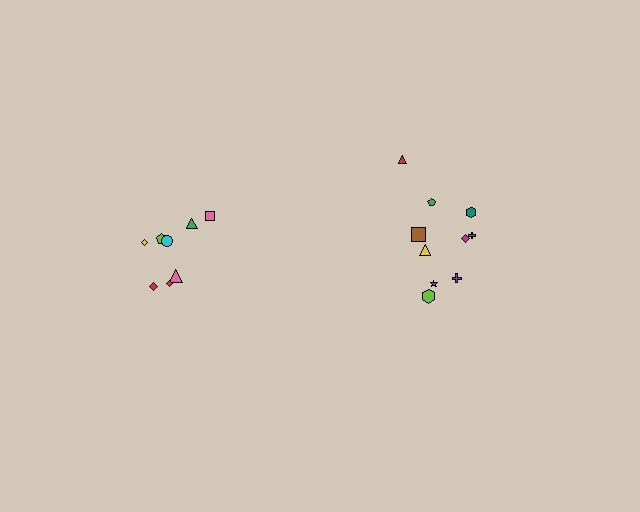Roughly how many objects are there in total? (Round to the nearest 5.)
Roughly 20 objects in total.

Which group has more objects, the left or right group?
The right group.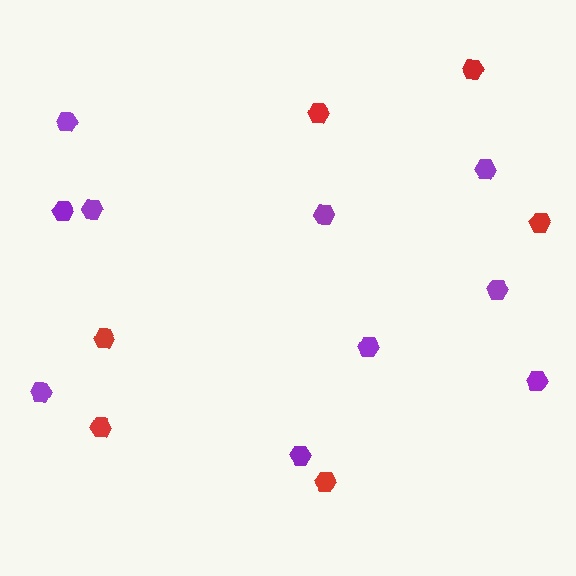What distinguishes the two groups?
There are 2 groups: one group of red hexagons (6) and one group of purple hexagons (10).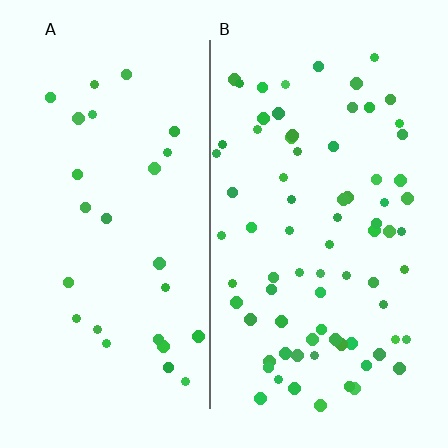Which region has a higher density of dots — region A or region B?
B (the right).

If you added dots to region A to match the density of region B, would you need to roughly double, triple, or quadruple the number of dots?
Approximately triple.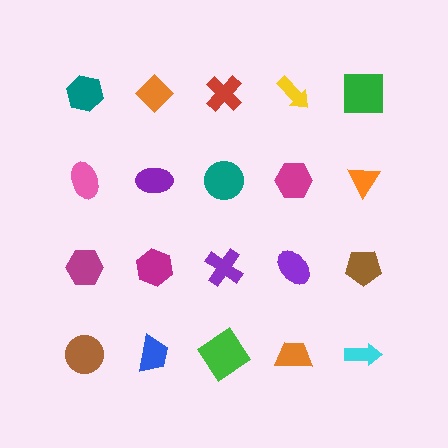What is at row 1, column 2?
An orange diamond.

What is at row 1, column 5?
A green square.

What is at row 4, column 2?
A blue trapezoid.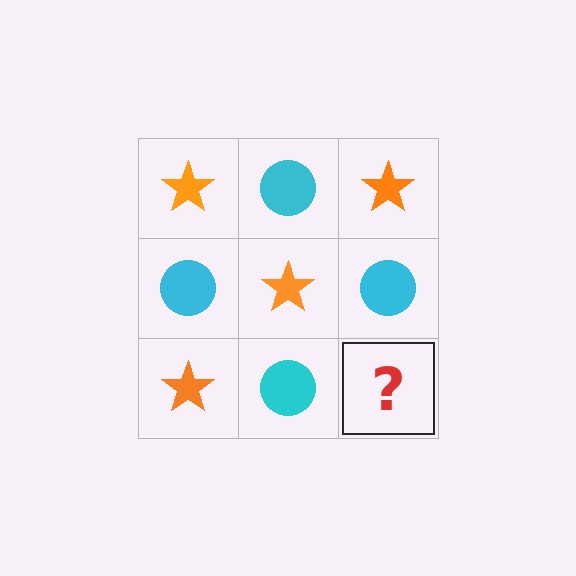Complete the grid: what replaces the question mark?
The question mark should be replaced with an orange star.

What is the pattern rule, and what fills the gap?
The rule is that it alternates orange star and cyan circle in a checkerboard pattern. The gap should be filled with an orange star.